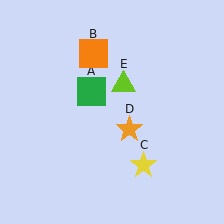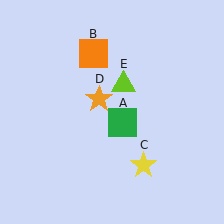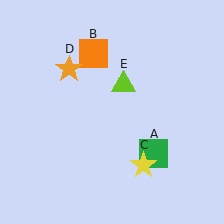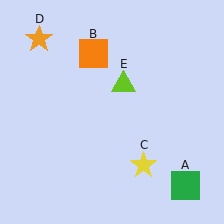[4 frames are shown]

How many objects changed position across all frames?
2 objects changed position: green square (object A), orange star (object D).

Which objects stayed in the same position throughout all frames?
Orange square (object B) and yellow star (object C) and lime triangle (object E) remained stationary.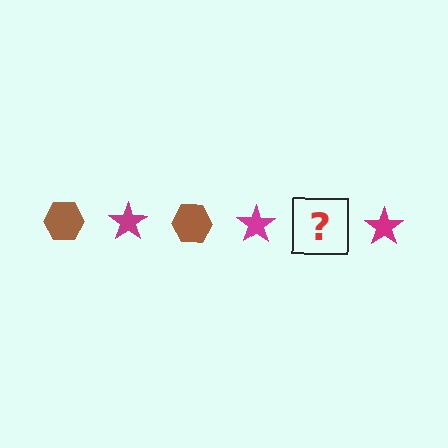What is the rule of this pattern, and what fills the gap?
The rule is that the pattern alternates between brown hexagon and magenta star. The gap should be filled with a brown hexagon.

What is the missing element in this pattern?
The missing element is a brown hexagon.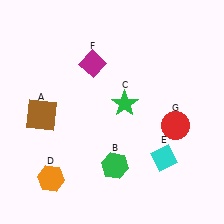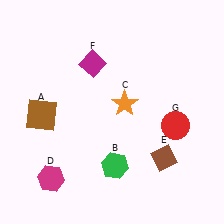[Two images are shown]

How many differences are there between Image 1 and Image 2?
There are 3 differences between the two images.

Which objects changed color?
C changed from green to orange. D changed from orange to magenta. E changed from cyan to brown.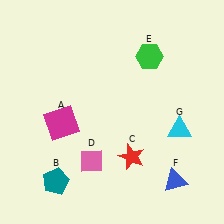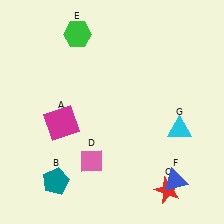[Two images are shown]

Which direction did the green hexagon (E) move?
The green hexagon (E) moved left.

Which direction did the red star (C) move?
The red star (C) moved right.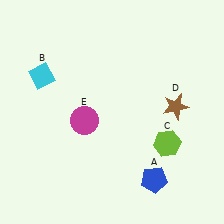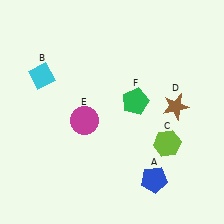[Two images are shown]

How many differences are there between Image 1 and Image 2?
There is 1 difference between the two images.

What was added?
A green pentagon (F) was added in Image 2.